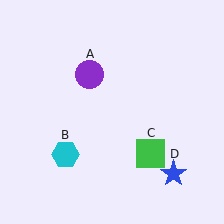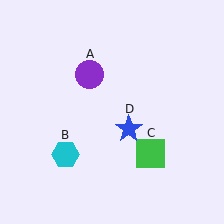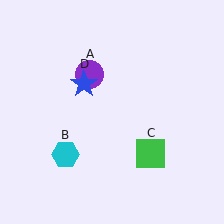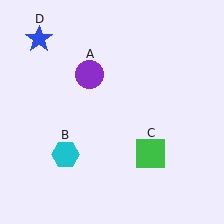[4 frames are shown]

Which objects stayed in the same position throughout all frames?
Purple circle (object A) and cyan hexagon (object B) and green square (object C) remained stationary.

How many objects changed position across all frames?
1 object changed position: blue star (object D).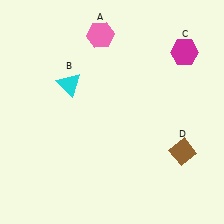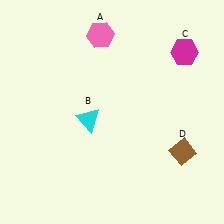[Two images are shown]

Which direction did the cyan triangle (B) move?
The cyan triangle (B) moved down.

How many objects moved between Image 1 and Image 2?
1 object moved between the two images.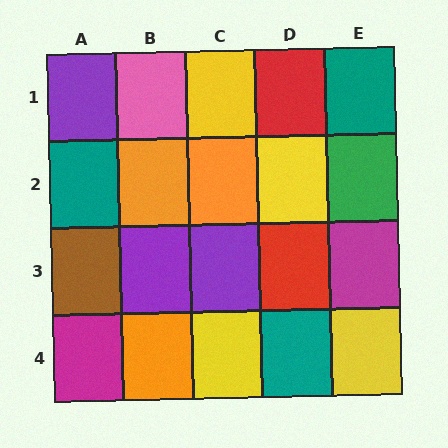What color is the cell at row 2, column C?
Orange.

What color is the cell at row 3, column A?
Brown.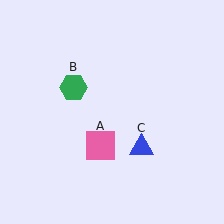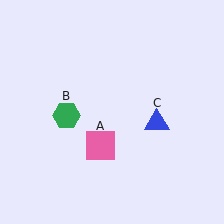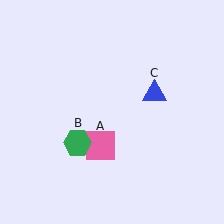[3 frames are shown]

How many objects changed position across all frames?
2 objects changed position: green hexagon (object B), blue triangle (object C).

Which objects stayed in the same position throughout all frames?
Pink square (object A) remained stationary.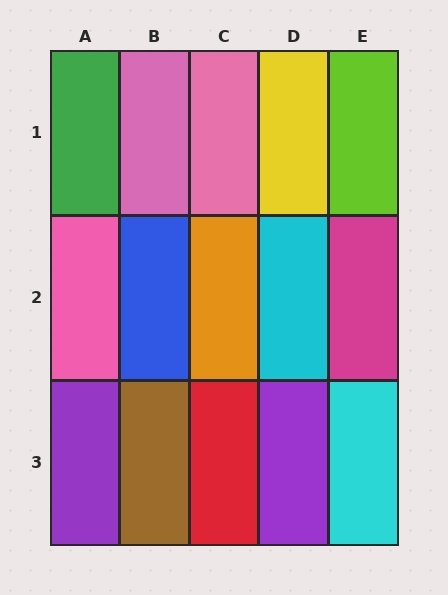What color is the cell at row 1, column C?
Pink.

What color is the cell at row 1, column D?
Yellow.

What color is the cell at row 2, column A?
Pink.